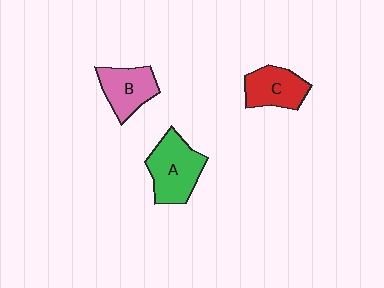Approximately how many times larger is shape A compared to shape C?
Approximately 1.3 times.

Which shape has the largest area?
Shape A (green).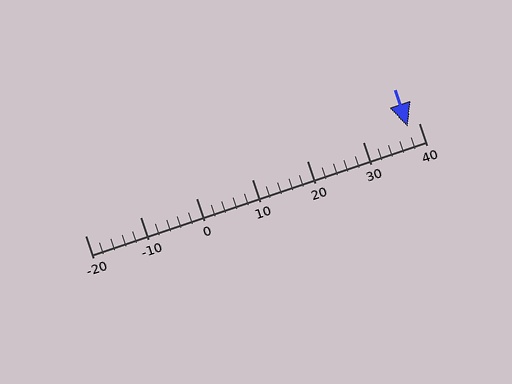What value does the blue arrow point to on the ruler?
The blue arrow points to approximately 38.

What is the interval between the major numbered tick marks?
The major tick marks are spaced 10 units apart.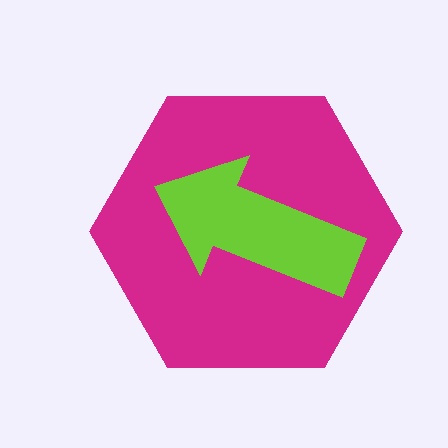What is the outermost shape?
The magenta hexagon.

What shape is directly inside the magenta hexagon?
The lime arrow.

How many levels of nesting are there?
2.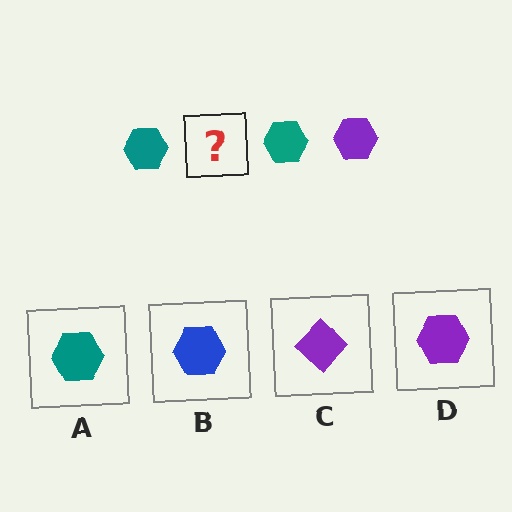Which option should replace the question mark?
Option D.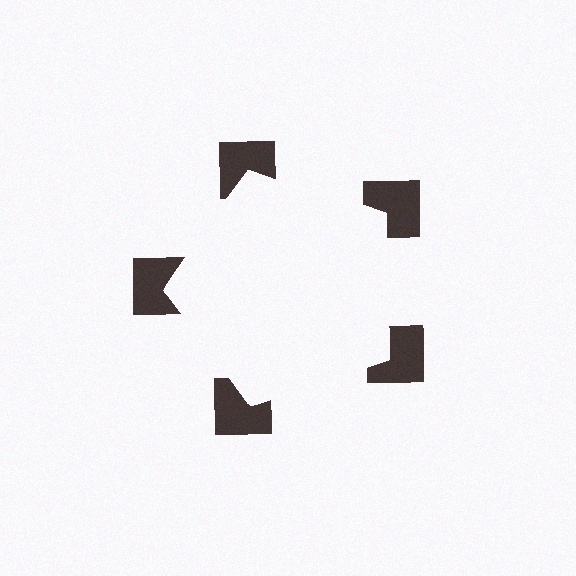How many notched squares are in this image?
There are 5 — one at each vertex of the illusory pentagon.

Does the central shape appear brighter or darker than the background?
It typically appears slightly brighter than the background, even though no actual brightness change is drawn.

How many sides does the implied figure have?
5 sides.